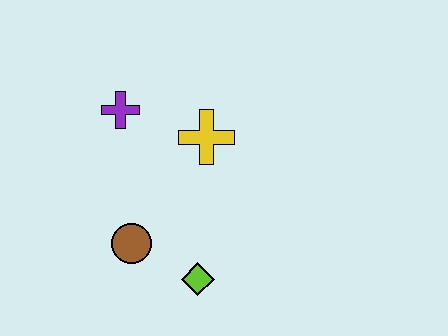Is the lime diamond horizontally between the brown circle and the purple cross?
No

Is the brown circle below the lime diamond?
No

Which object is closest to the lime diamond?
The brown circle is closest to the lime diamond.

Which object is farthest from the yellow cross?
The lime diamond is farthest from the yellow cross.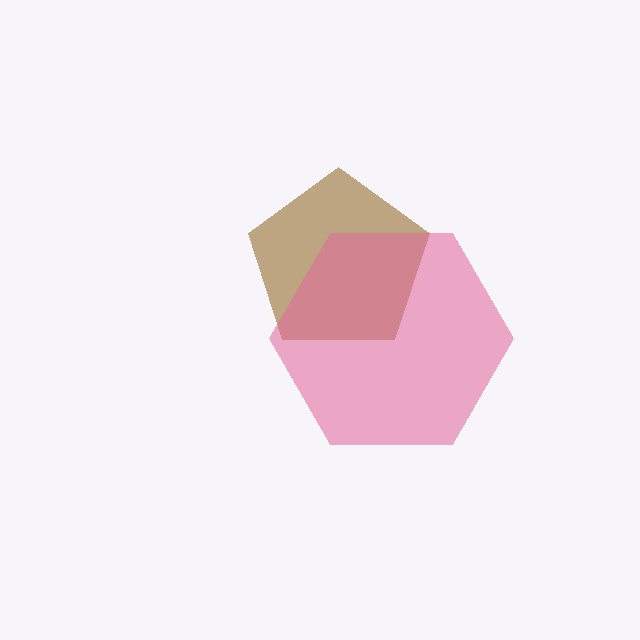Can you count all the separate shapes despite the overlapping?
Yes, there are 2 separate shapes.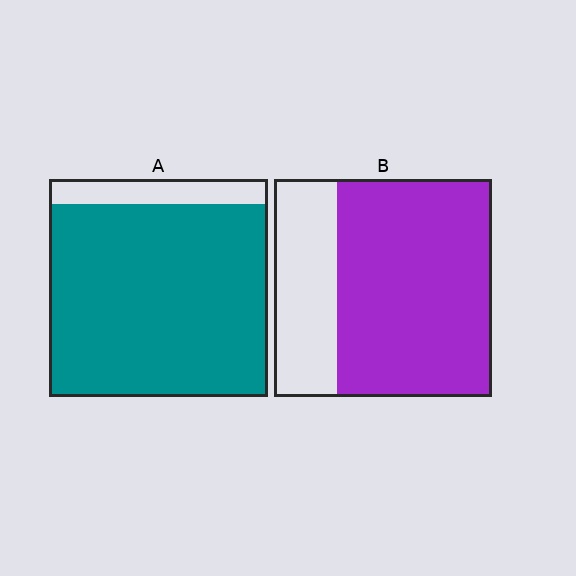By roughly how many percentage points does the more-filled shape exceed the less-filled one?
By roughly 15 percentage points (A over B).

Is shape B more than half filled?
Yes.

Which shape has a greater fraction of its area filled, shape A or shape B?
Shape A.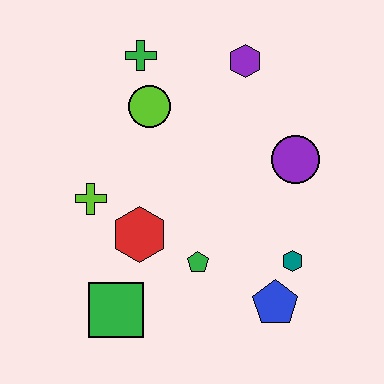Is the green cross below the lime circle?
No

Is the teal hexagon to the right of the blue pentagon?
Yes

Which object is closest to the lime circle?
The green cross is closest to the lime circle.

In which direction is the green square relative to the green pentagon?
The green square is to the left of the green pentagon.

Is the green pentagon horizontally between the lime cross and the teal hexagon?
Yes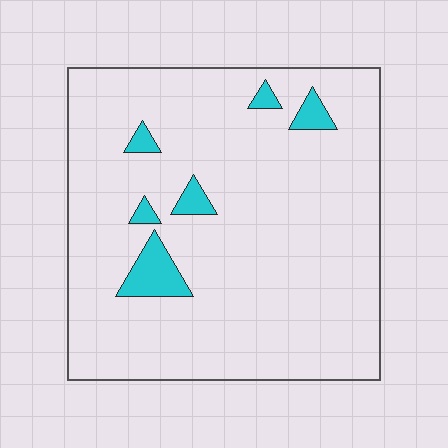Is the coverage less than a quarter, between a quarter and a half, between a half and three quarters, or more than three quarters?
Less than a quarter.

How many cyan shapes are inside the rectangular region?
6.